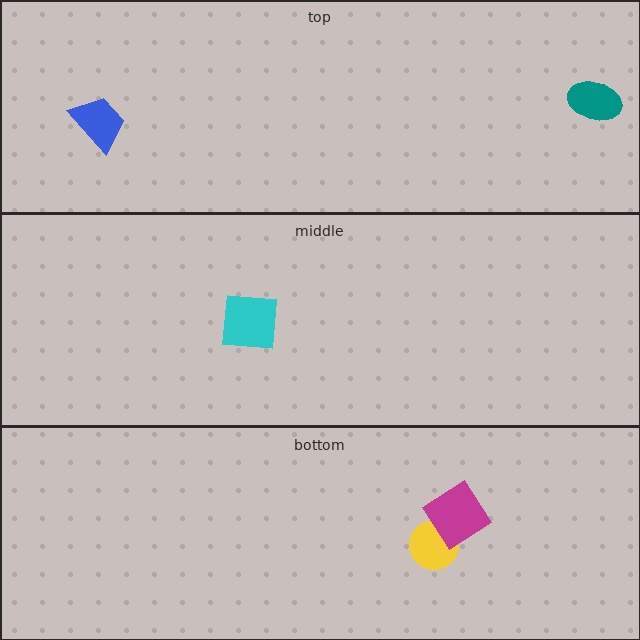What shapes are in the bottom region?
The yellow circle, the magenta diamond.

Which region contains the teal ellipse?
The top region.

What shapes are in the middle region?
The cyan square.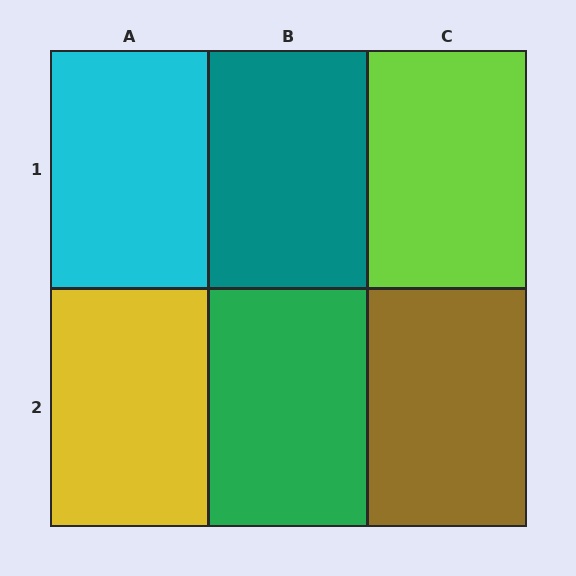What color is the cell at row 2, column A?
Yellow.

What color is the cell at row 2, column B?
Green.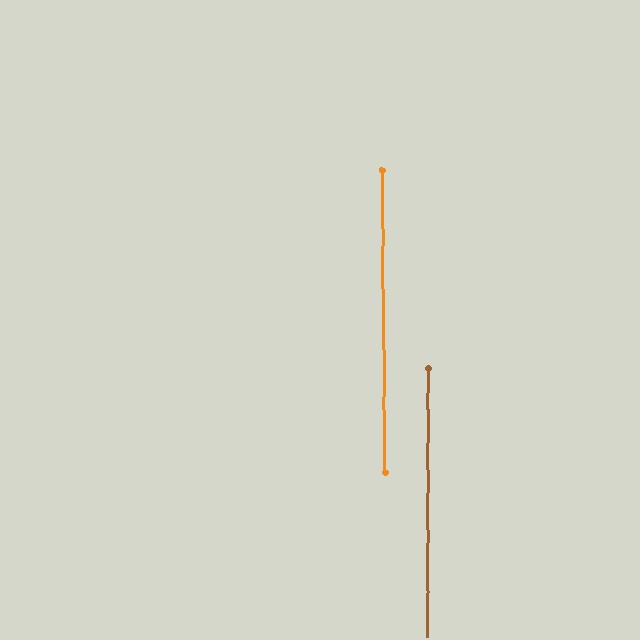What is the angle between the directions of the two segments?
Approximately 1 degree.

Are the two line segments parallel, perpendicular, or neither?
Parallel — their directions differ by only 0.7°.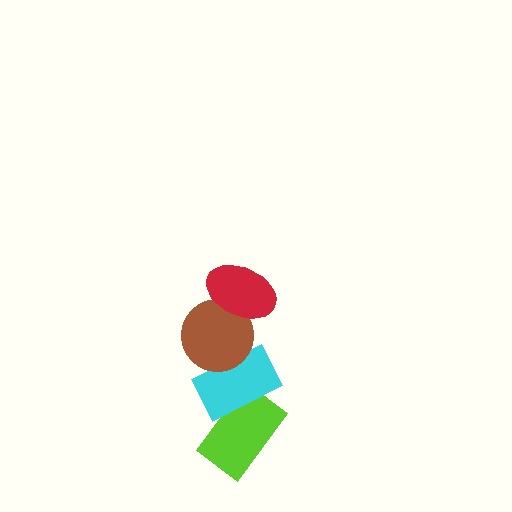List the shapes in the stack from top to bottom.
From top to bottom: the red ellipse, the brown circle, the cyan rectangle, the lime rectangle.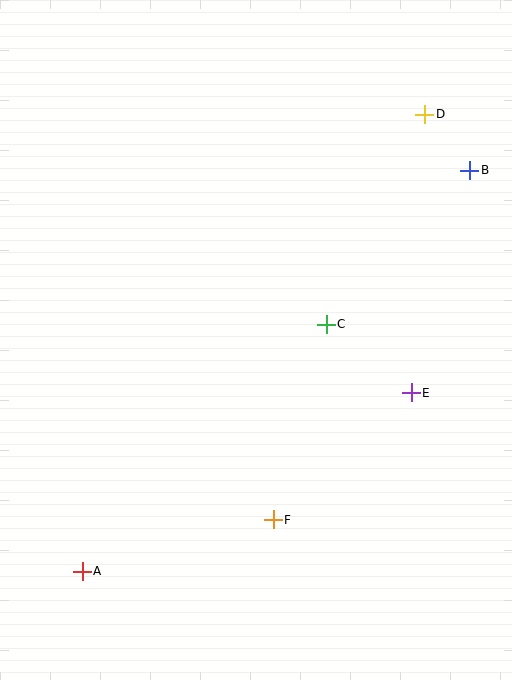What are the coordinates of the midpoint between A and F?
The midpoint between A and F is at (178, 545).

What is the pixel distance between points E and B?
The distance between E and B is 230 pixels.